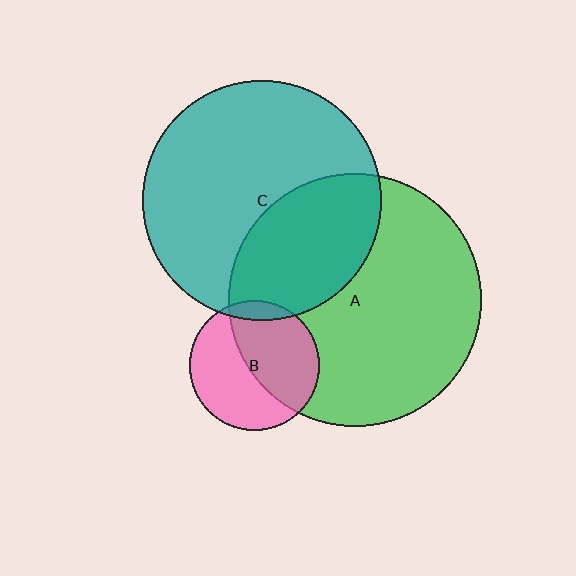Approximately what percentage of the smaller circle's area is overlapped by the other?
Approximately 50%.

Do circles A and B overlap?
Yes.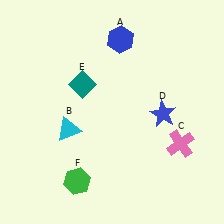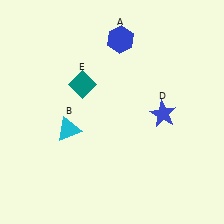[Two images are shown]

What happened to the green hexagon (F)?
The green hexagon (F) was removed in Image 2. It was in the bottom-left area of Image 1.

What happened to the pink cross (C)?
The pink cross (C) was removed in Image 2. It was in the bottom-right area of Image 1.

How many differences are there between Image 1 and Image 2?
There are 2 differences between the two images.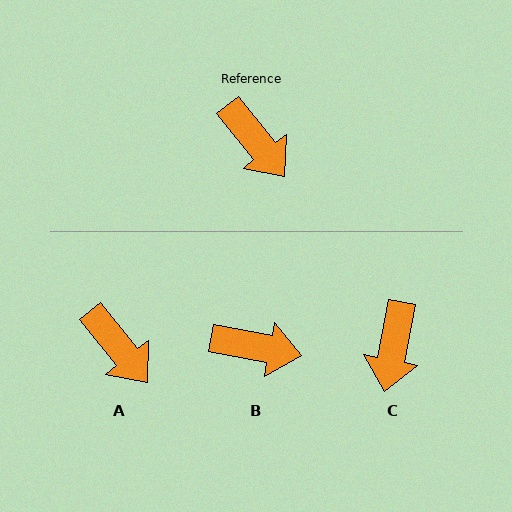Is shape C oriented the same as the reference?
No, it is off by about 50 degrees.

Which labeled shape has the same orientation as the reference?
A.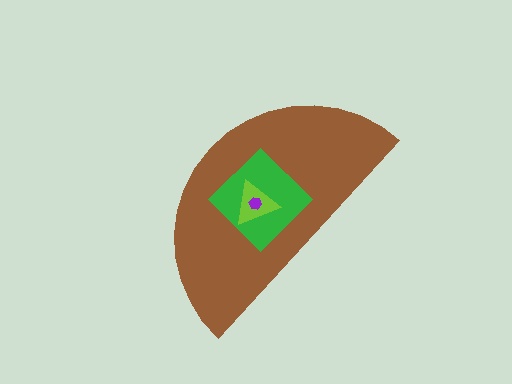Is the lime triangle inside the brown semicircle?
Yes.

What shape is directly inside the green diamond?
The lime triangle.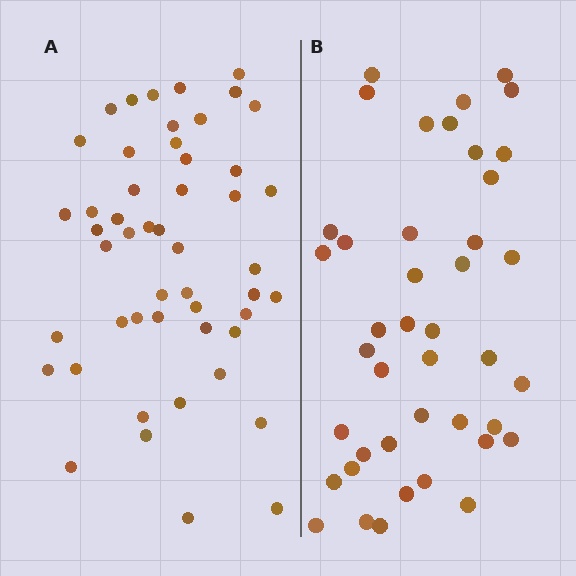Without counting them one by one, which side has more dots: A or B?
Region A (the left region) has more dots.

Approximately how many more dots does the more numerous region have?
Region A has roughly 8 or so more dots than region B.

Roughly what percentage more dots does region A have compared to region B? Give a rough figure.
About 20% more.